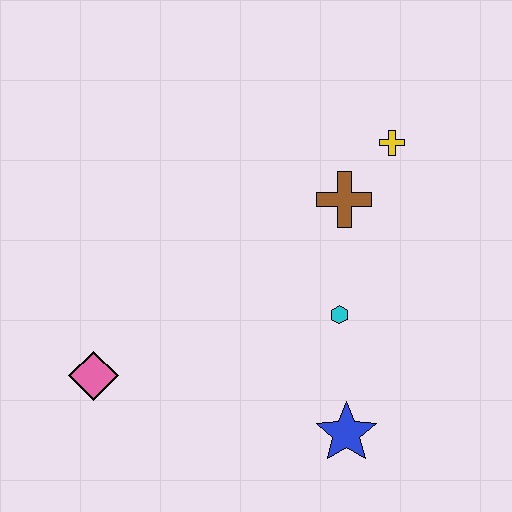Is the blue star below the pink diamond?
Yes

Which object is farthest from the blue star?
The yellow cross is farthest from the blue star.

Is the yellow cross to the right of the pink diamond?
Yes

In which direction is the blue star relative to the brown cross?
The blue star is below the brown cross.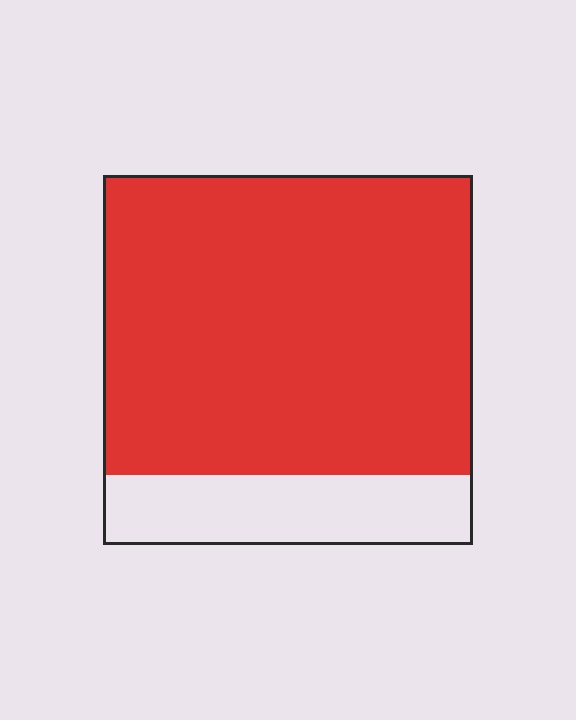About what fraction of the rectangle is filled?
About four fifths (4/5).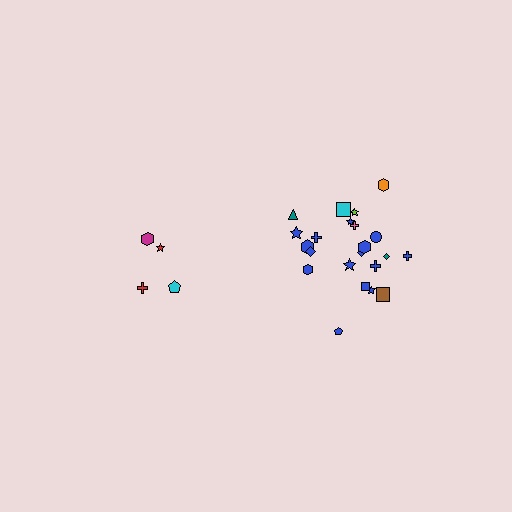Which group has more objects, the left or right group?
The right group.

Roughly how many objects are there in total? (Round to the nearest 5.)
Roughly 25 objects in total.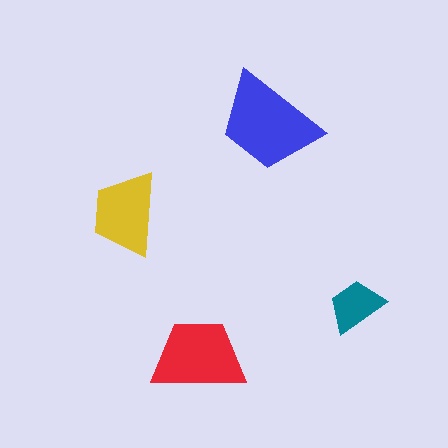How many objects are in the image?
There are 4 objects in the image.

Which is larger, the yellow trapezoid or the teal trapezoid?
The yellow one.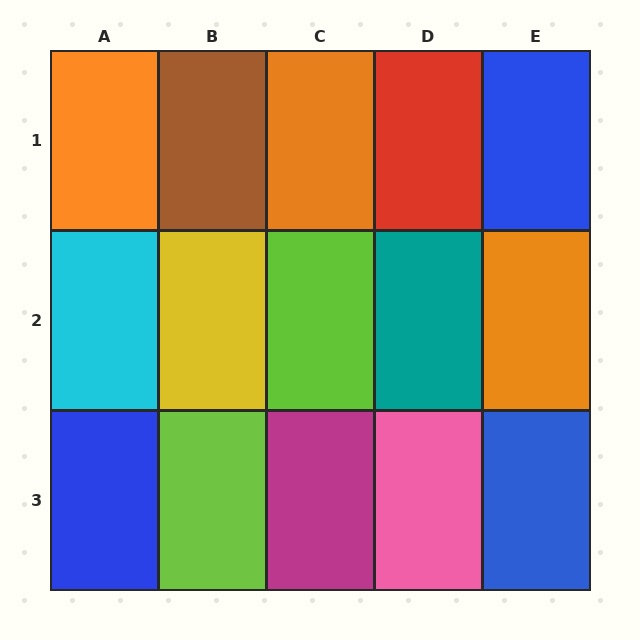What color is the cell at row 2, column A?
Cyan.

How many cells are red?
1 cell is red.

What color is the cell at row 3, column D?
Pink.